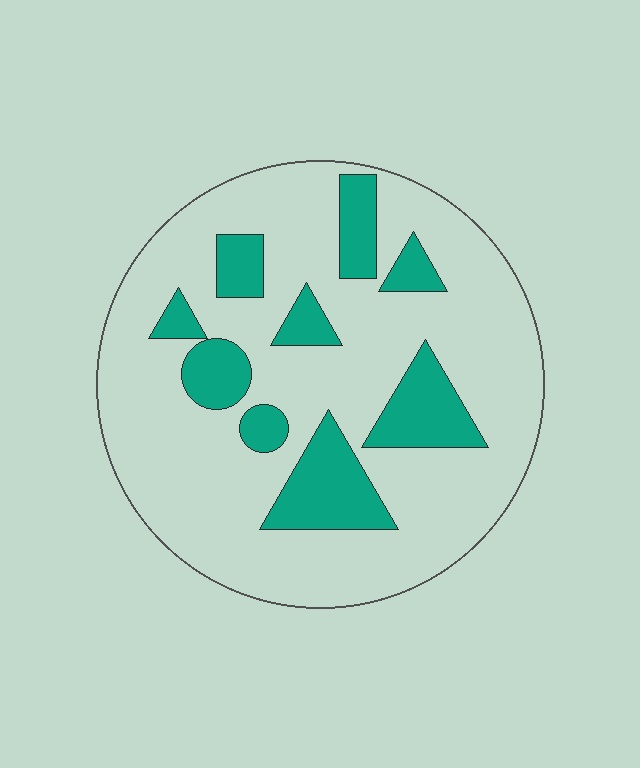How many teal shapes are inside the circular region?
9.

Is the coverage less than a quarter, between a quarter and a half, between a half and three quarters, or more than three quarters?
Less than a quarter.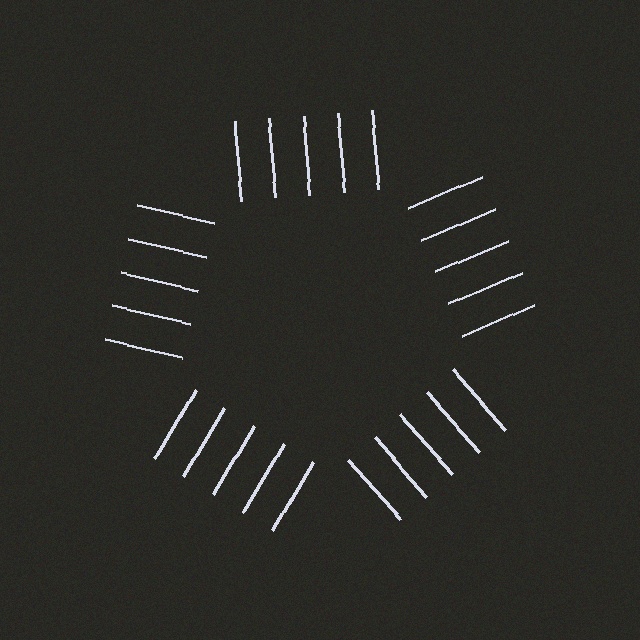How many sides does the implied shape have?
5 sides — the line-ends trace a pentagon.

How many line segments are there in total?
25 — 5 along each of the 5 edges.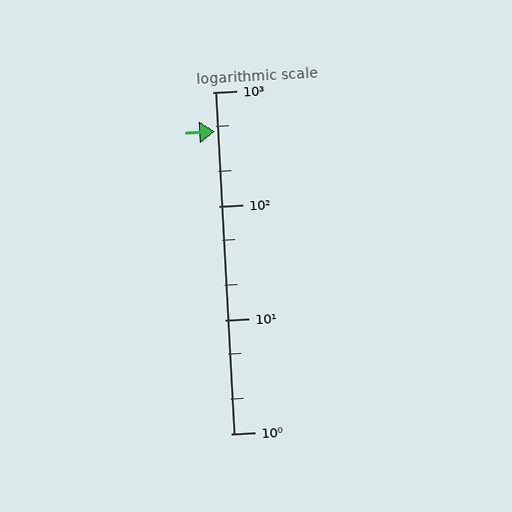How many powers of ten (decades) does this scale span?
The scale spans 3 decades, from 1 to 1000.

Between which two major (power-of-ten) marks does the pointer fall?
The pointer is between 100 and 1000.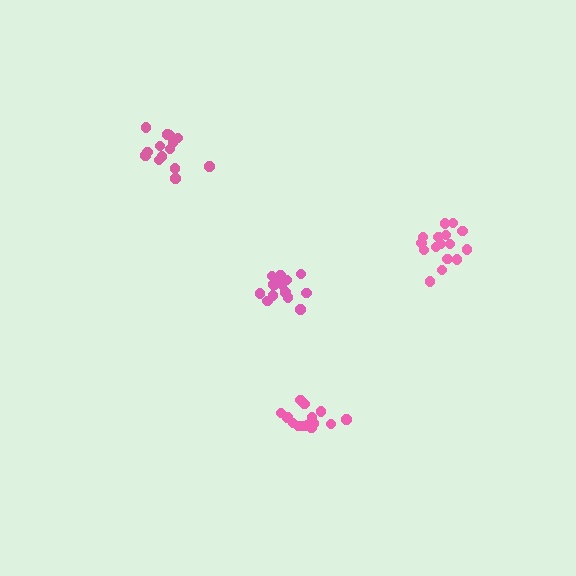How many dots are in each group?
Group 1: 16 dots, Group 2: 14 dots, Group 3: 14 dots, Group 4: 14 dots (58 total).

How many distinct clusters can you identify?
There are 4 distinct clusters.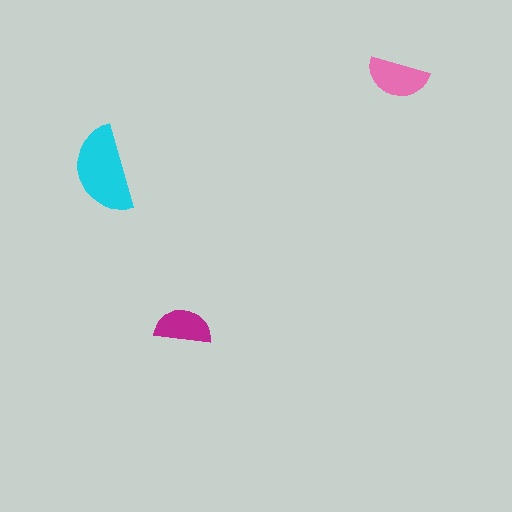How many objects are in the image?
There are 3 objects in the image.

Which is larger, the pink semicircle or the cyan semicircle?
The cyan one.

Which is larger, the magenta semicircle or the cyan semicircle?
The cyan one.